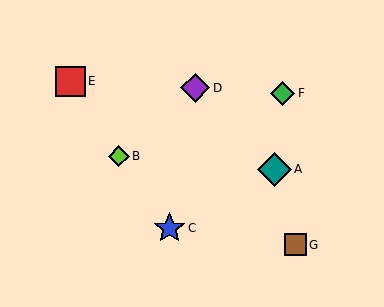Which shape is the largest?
The teal diamond (labeled A) is the largest.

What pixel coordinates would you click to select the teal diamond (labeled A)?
Click at (274, 169) to select the teal diamond A.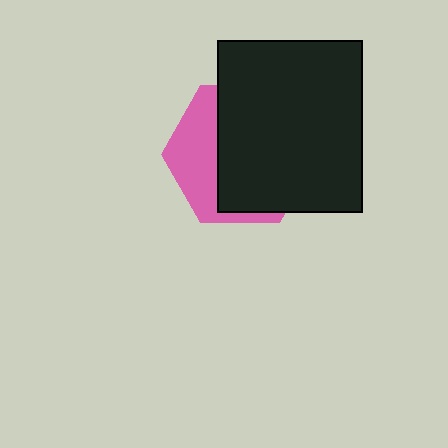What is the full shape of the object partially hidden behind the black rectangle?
The partially hidden object is a pink hexagon.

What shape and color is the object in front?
The object in front is a black rectangle.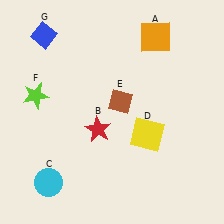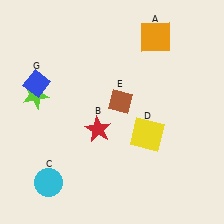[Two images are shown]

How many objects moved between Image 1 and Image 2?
1 object moved between the two images.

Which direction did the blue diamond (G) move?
The blue diamond (G) moved down.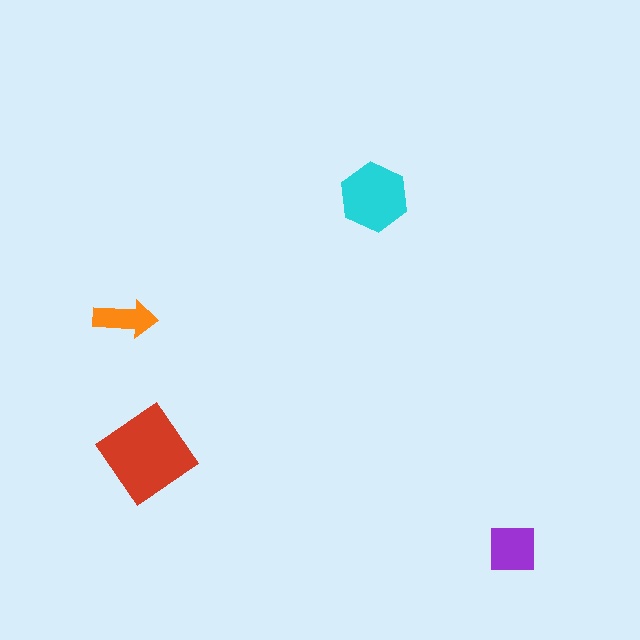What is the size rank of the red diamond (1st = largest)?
1st.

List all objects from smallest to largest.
The orange arrow, the purple square, the cyan hexagon, the red diamond.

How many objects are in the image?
There are 4 objects in the image.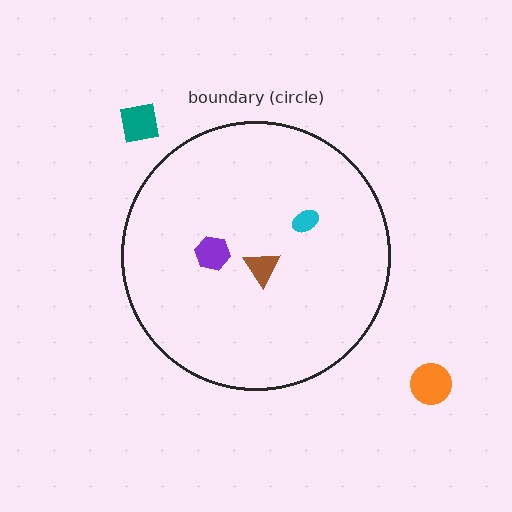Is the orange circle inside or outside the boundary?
Outside.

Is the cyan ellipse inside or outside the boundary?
Inside.